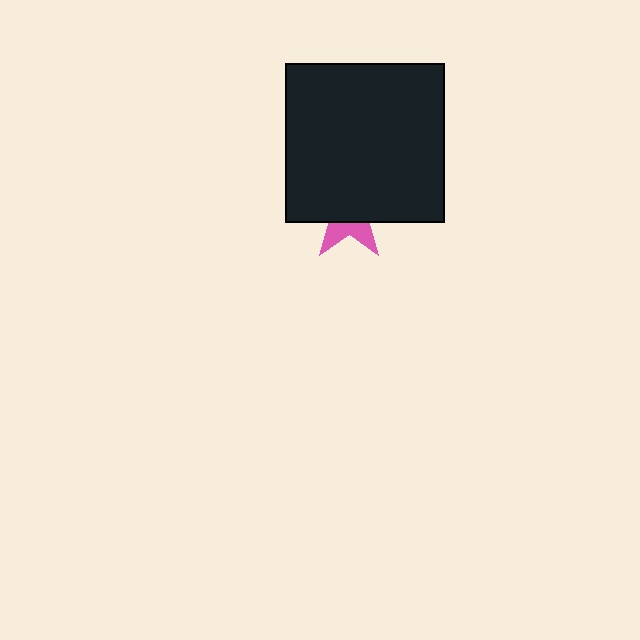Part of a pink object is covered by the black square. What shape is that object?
It is a star.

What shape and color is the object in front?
The object in front is a black square.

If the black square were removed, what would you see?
You would see the complete pink star.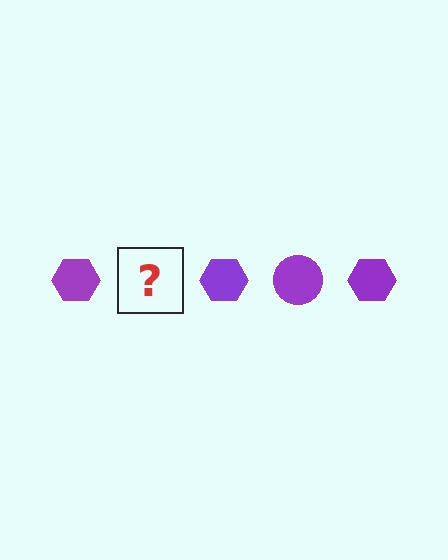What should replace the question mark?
The question mark should be replaced with a purple circle.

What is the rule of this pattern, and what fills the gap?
The rule is that the pattern cycles through hexagon, circle shapes in purple. The gap should be filled with a purple circle.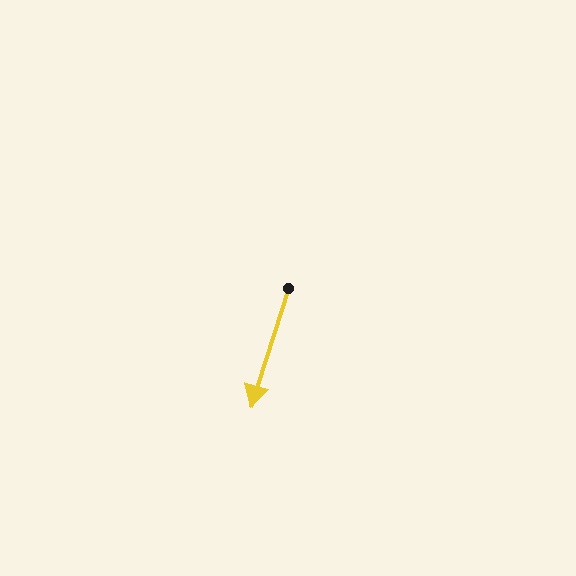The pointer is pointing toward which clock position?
Roughly 7 o'clock.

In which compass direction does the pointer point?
South.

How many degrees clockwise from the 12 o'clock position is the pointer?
Approximately 198 degrees.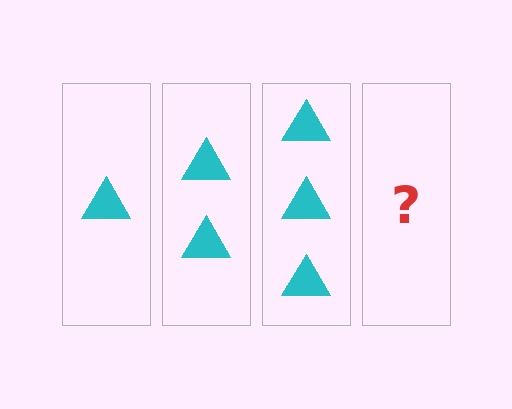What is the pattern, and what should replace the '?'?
The pattern is that each step adds one more triangle. The '?' should be 4 triangles.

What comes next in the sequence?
The next element should be 4 triangles.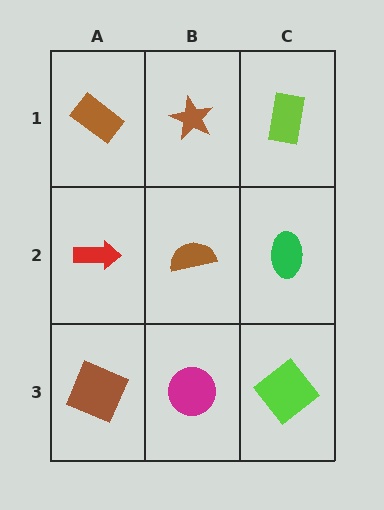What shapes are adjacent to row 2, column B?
A brown star (row 1, column B), a magenta circle (row 3, column B), a red arrow (row 2, column A), a green ellipse (row 2, column C).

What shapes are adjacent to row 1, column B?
A brown semicircle (row 2, column B), a brown rectangle (row 1, column A), a lime rectangle (row 1, column C).